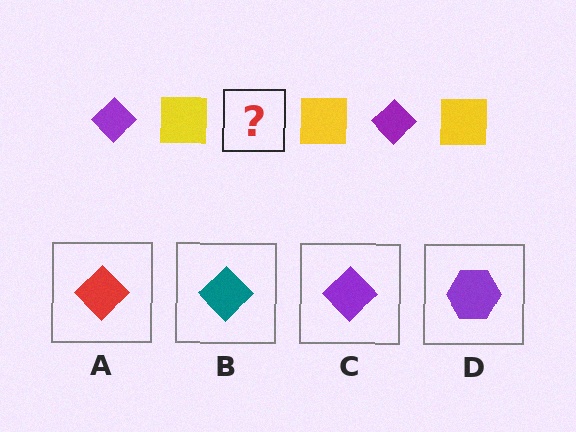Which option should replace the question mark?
Option C.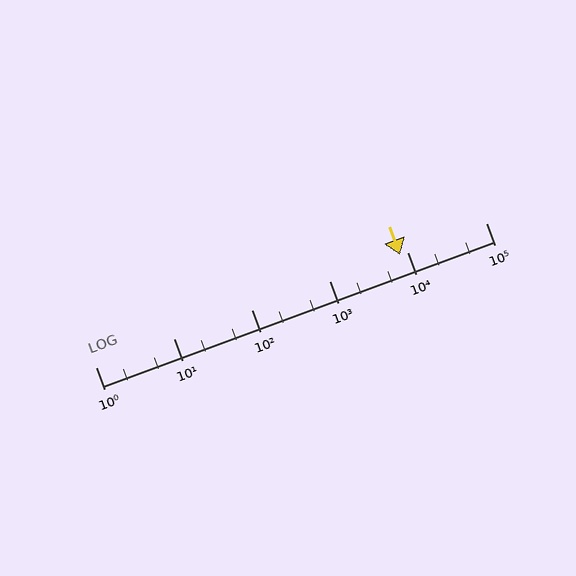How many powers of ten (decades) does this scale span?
The scale spans 5 decades, from 1 to 100000.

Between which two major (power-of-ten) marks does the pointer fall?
The pointer is between 1000 and 10000.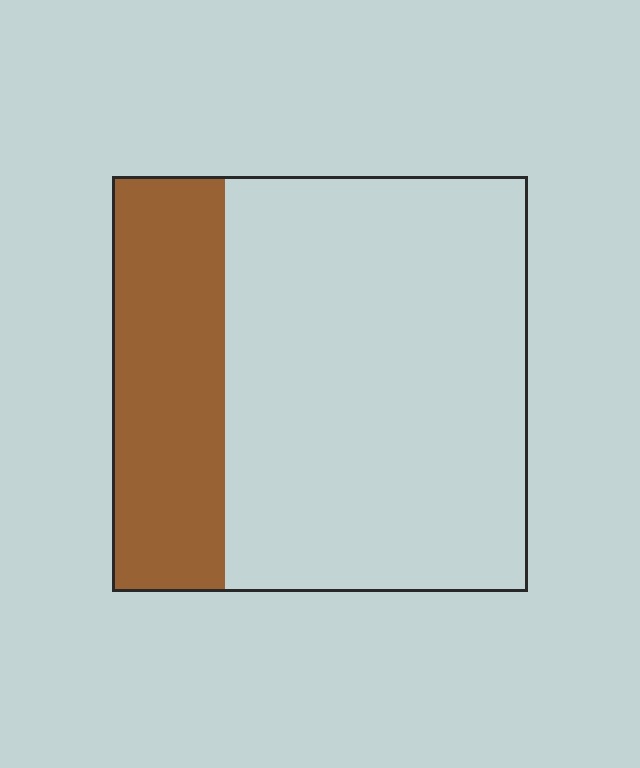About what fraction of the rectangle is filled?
About one quarter (1/4).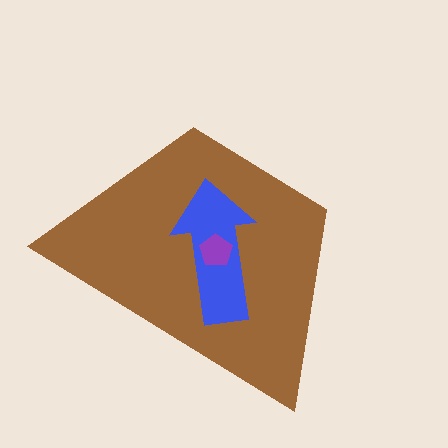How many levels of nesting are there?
3.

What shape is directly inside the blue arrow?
The purple pentagon.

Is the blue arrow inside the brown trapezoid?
Yes.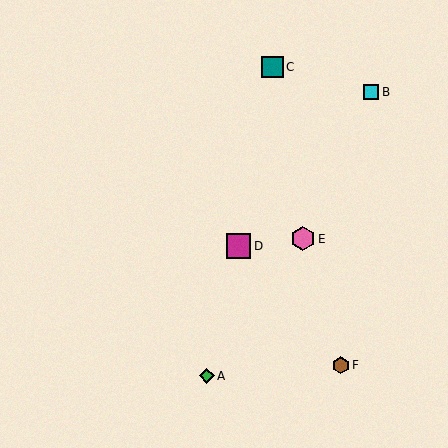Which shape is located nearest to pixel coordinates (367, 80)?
The cyan square (labeled B) at (371, 92) is nearest to that location.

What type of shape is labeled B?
Shape B is a cyan square.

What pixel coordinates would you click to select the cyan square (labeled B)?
Click at (371, 92) to select the cyan square B.